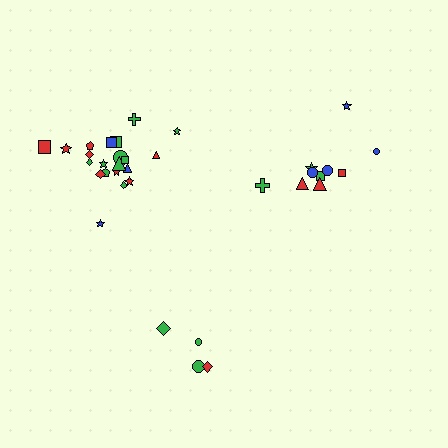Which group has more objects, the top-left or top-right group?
The top-left group.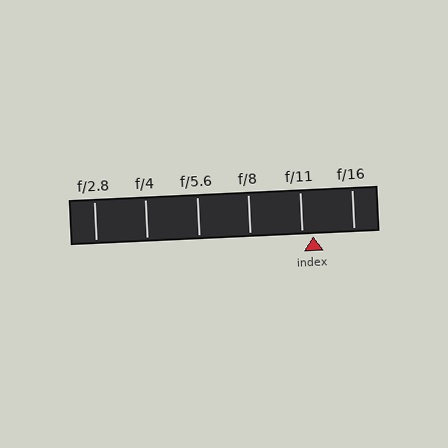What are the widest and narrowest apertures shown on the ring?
The widest aperture shown is f/2.8 and the narrowest is f/16.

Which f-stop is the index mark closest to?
The index mark is closest to f/11.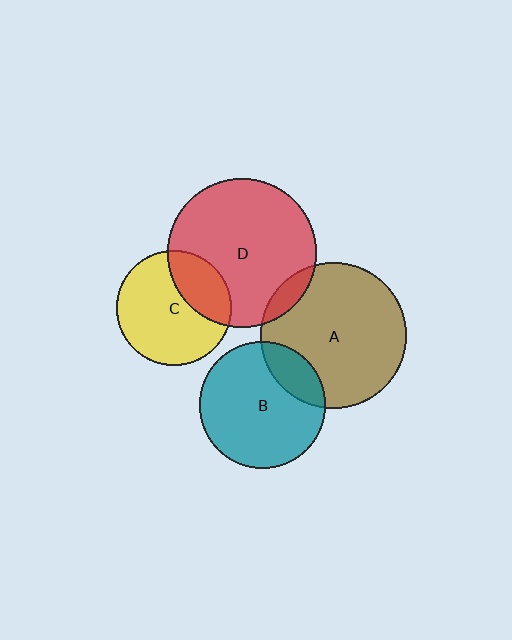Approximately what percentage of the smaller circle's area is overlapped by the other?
Approximately 30%.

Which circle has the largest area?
Circle D (red).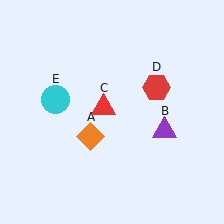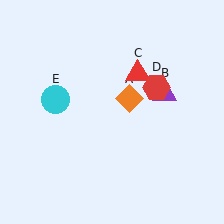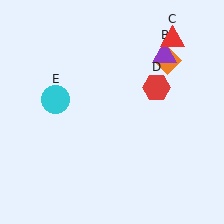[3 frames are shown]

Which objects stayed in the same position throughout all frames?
Red hexagon (object D) and cyan circle (object E) remained stationary.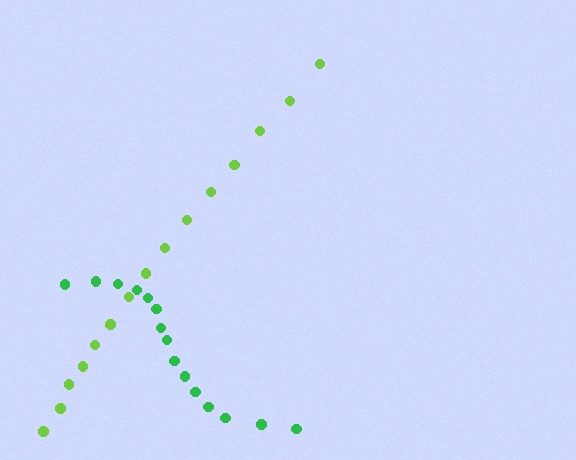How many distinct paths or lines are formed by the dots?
There are 2 distinct paths.